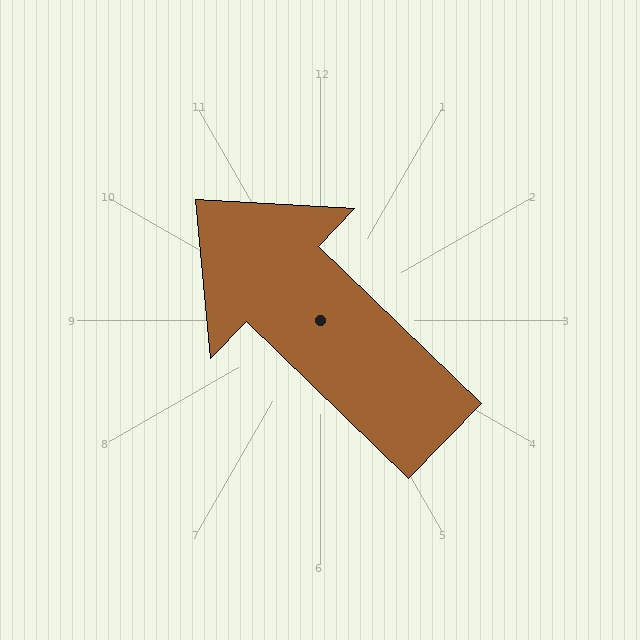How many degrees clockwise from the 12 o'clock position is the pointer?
Approximately 314 degrees.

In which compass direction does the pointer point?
Northwest.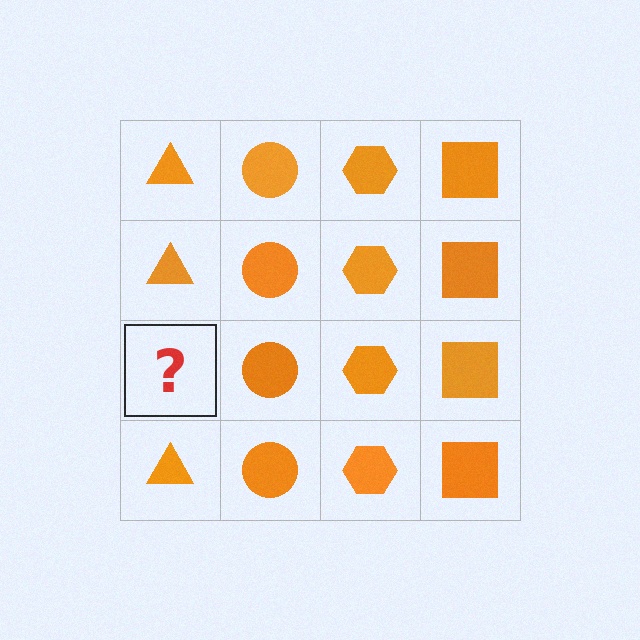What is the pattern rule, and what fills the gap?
The rule is that each column has a consistent shape. The gap should be filled with an orange triangle.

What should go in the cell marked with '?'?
The missing cell should contain an orange triangle.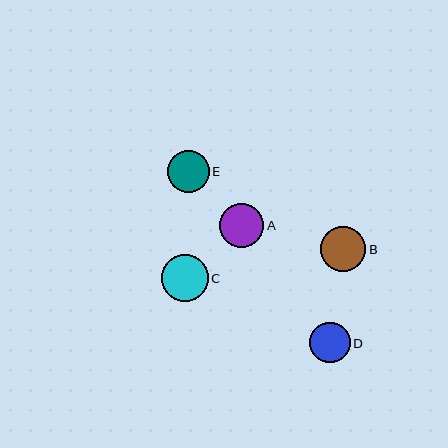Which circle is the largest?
Circle C is the largest with a size of approximately 46 pixels.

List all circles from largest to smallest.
From largest to smallest: C, B, A, E, D.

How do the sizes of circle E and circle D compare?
Circle E and circle D are approximately the same size.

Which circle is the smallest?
Circle D is the smallest with a size of approximately 40 pixels.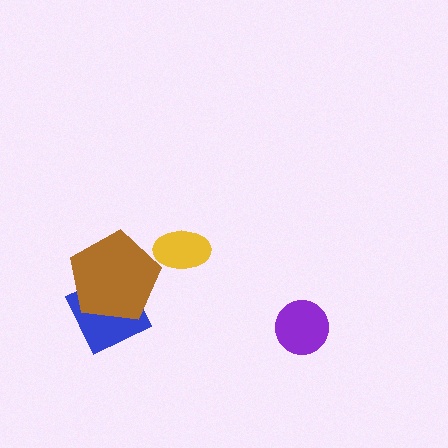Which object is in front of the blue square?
The brown pentagon is in front of the blue square.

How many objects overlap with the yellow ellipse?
0 objects overlap with the yellow ellipse.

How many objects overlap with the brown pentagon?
1 object overlaps with the brown pentagon.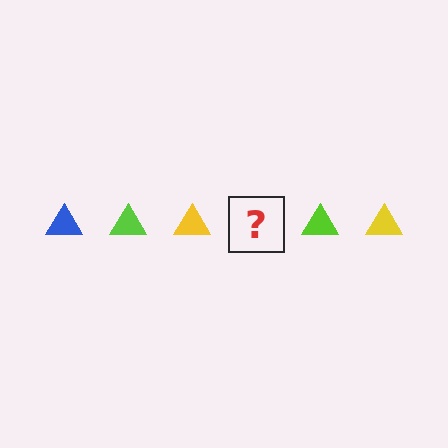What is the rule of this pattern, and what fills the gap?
The rule is that the pattern cycles through blue, lime, yellow triangles. The gap should be filled with a blue triangle.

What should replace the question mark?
The question mark should be replaced with a blue triangle.